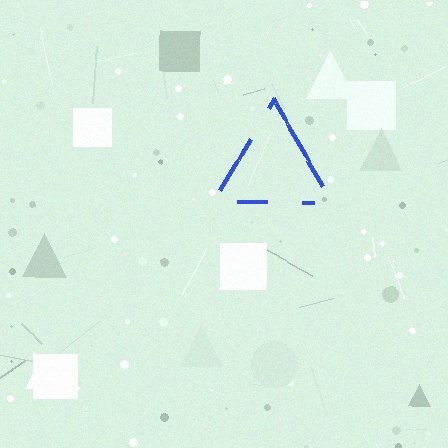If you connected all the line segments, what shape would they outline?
They would outline a triangle.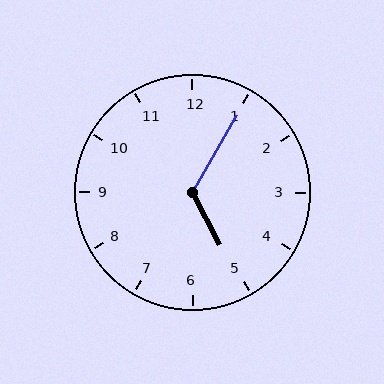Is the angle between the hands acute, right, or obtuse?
It is obtuse.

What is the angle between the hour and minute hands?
Approximately 122 degrees.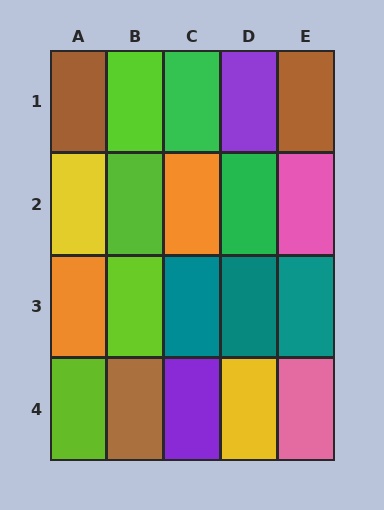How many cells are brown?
3 cells are brown.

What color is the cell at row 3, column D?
Teal.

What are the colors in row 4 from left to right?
Lime, brown, purple, yellow, pink.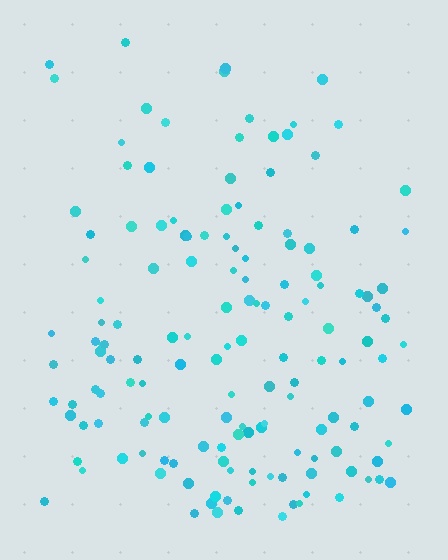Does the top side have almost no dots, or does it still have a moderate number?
Still a moderate number, just noticeably fewer than the bottom.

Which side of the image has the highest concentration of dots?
The bottom.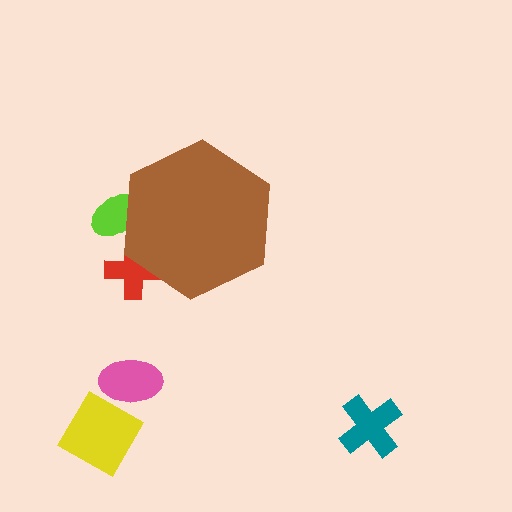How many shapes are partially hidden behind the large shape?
2 shapes are partially hidden.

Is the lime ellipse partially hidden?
Yes, the lime ellipse is partially hidden behind the brown hexagon.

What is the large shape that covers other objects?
A brown hexagon.